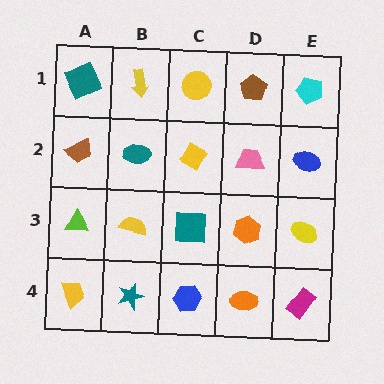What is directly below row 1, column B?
A teal ellipse.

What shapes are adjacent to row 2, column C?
A yellow circle (row 1, column C), a teal square (row 3, column C), a teal ellipse (row 2, column B), a pink trapezoid (row 2, column D).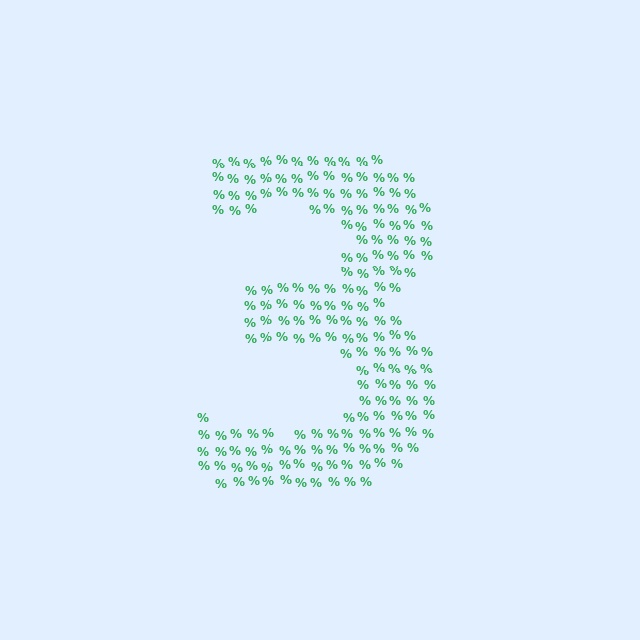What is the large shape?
The large shape is the digit 3.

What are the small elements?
The small elements are percent signs.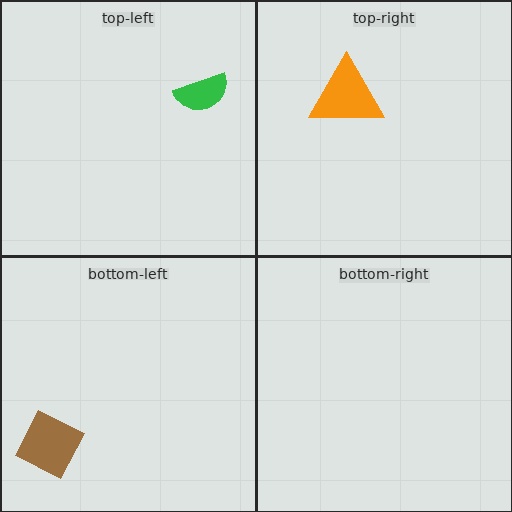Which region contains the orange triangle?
The top-right region.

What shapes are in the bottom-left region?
The brown diamond.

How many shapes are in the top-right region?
1.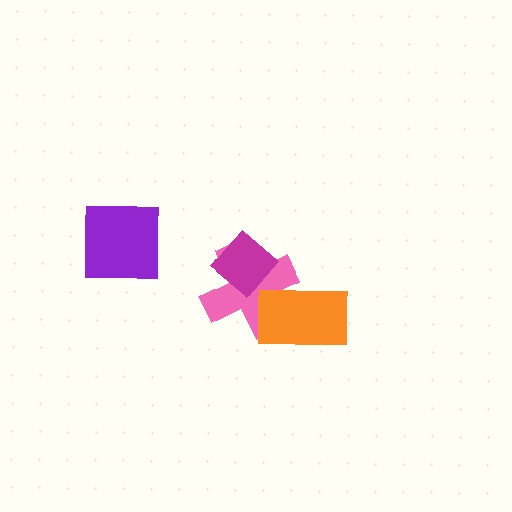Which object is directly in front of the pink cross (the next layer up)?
The magenta diamond is directly in front of the pink cross.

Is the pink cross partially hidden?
Yes, it is partially covered by another shape.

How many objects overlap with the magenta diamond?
1 object overlaps with the magenta diamond.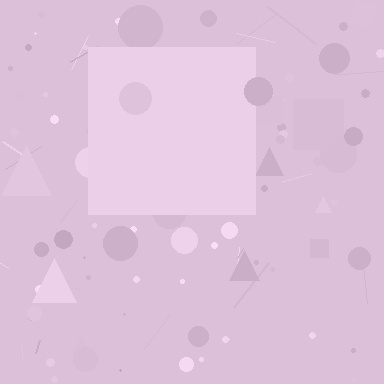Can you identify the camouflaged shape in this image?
The camouflaged shape is a square.